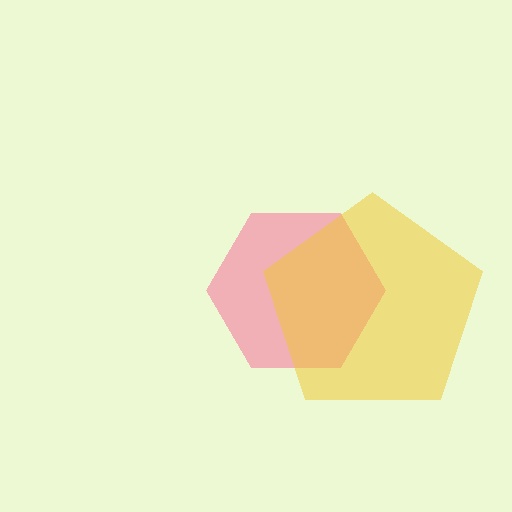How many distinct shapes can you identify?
There are 2 distinct shapes: a pink hexagon, a yellow pentagon.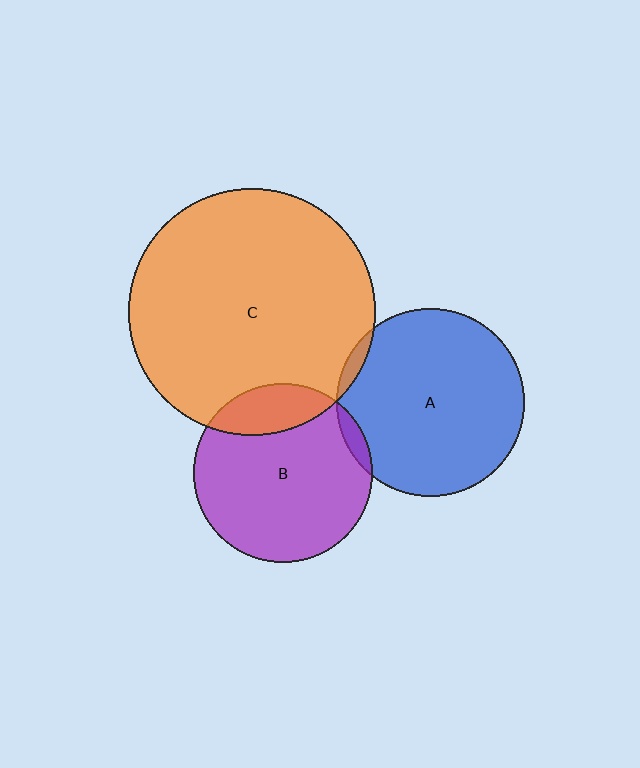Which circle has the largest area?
Circle C (orange).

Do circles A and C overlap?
Yes.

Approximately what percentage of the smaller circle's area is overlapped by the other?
Approximately 5%.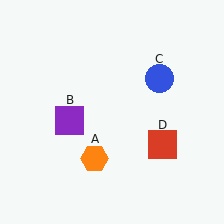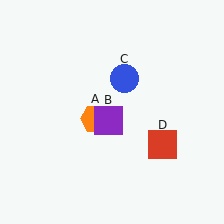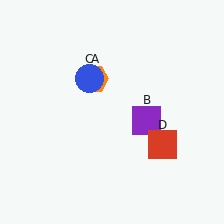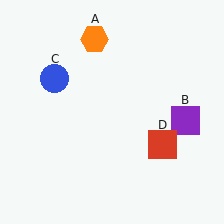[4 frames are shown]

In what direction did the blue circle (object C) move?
The blue circle (object C) moved left.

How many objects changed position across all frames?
3 objects changed position: orange hexagon (object A), purple square (object B), blue circle (object C).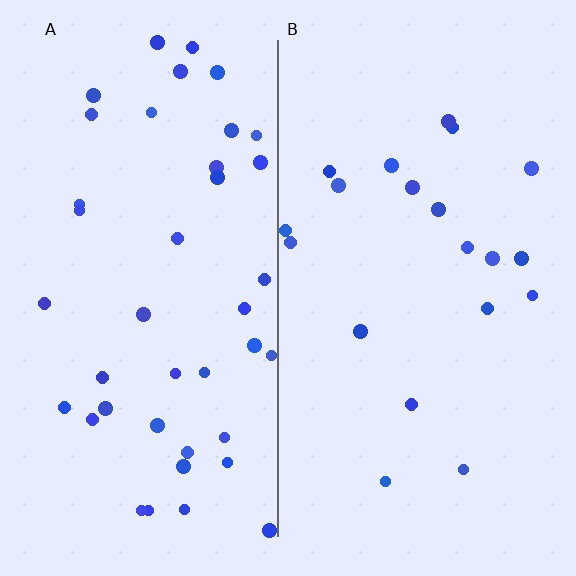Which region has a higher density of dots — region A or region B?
A (the left).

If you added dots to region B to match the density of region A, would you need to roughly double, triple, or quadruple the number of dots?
Approximately double.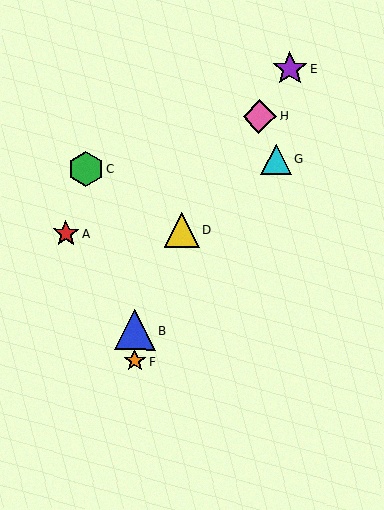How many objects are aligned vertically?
2 objects (B, F) are aligned vertically.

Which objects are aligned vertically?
Objects B, F are aligned vertically.